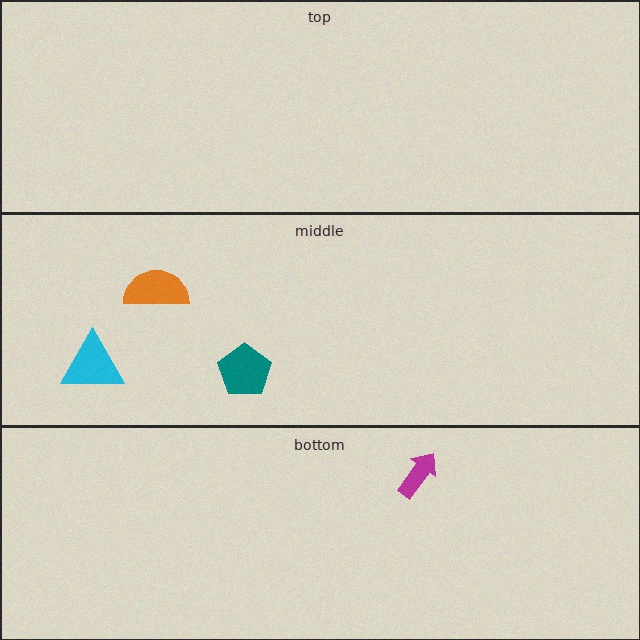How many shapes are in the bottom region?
1.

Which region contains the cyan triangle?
The middle region.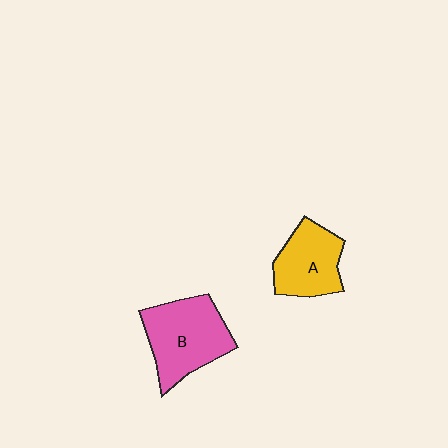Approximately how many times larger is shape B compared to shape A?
Approximately 1.3 times.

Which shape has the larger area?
Shape B (pink).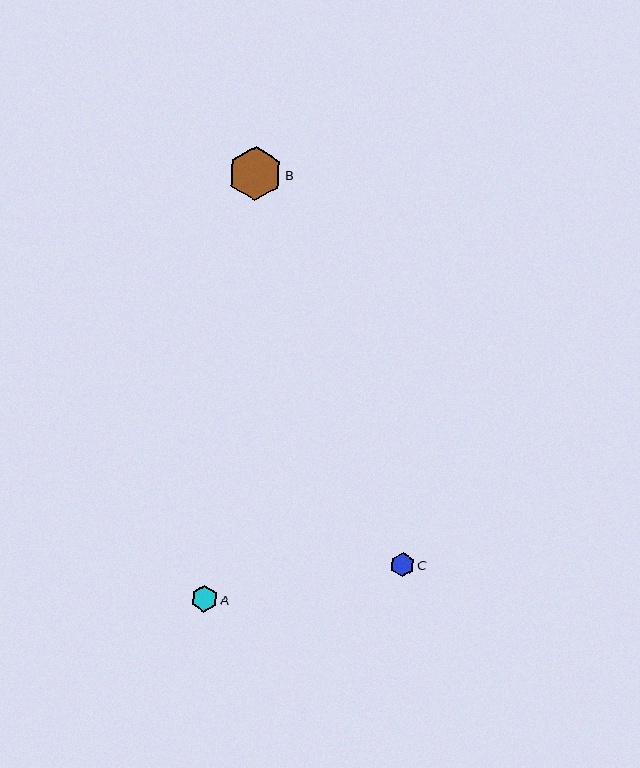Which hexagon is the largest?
Hexagon B is the largest with a size of approximately 54 pixels.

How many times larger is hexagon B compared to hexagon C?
Hexagon B is approximately 2.3 times the size of hexagon C.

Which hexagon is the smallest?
Hexagon C is the smallest with a size of approximately 24 pixels.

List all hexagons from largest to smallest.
From largest to smallest: B, A, C.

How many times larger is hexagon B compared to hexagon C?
Hexagon B is approximately 2.3 times the size of hexagon C.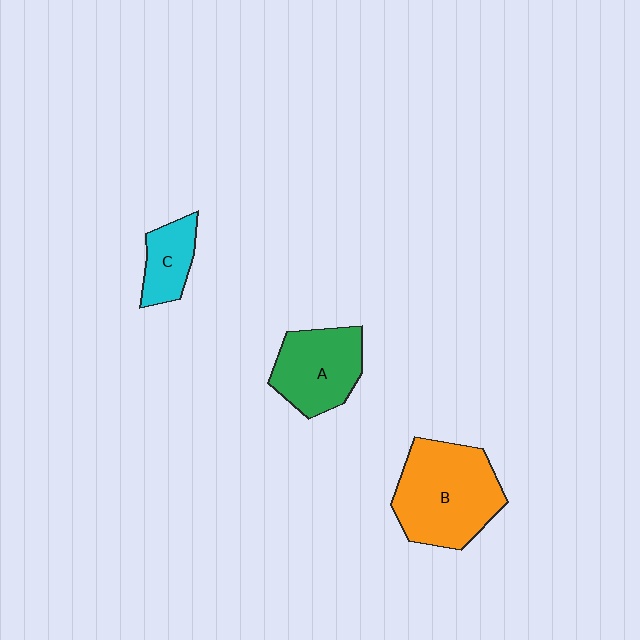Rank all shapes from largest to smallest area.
From largest to smallest: B (orange), A (green), C (cyan).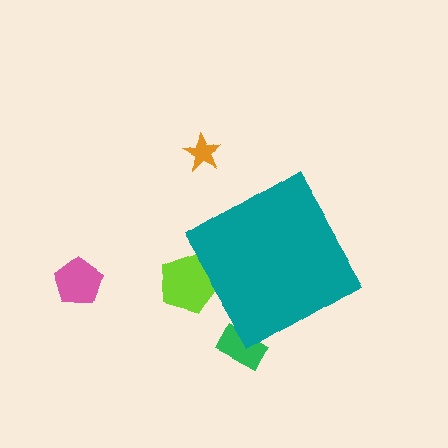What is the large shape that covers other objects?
A teal diamond.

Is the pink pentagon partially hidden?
No, the pink pentagon is fully visible.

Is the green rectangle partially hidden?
Yes, the green rectangle is partially hidden behind the teal diamond.